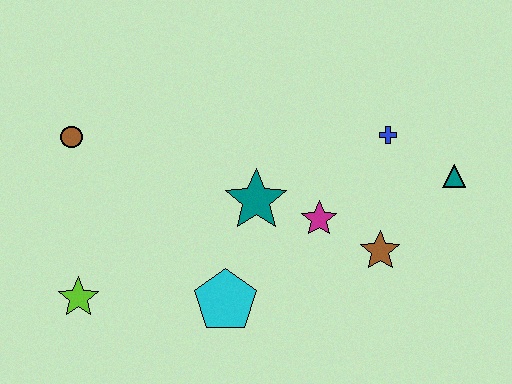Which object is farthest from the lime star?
The teal triangle is farthest from the lime star.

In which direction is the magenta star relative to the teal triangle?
The magenta star is to the left of the teal triangle.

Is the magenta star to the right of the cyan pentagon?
Yes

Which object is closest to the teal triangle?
The blue cross is closest to the teal triangle.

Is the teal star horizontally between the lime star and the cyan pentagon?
No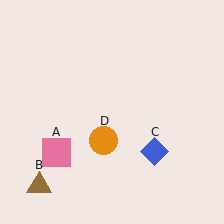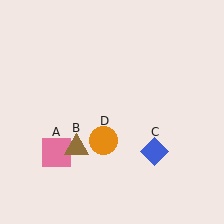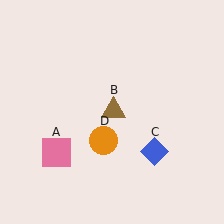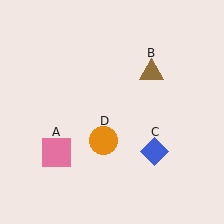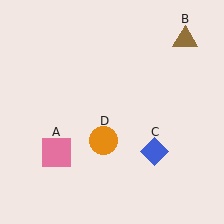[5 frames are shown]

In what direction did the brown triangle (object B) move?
The brown triangle (object B) moved up and to the right.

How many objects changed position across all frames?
1 object changed position: brown triangle (object B).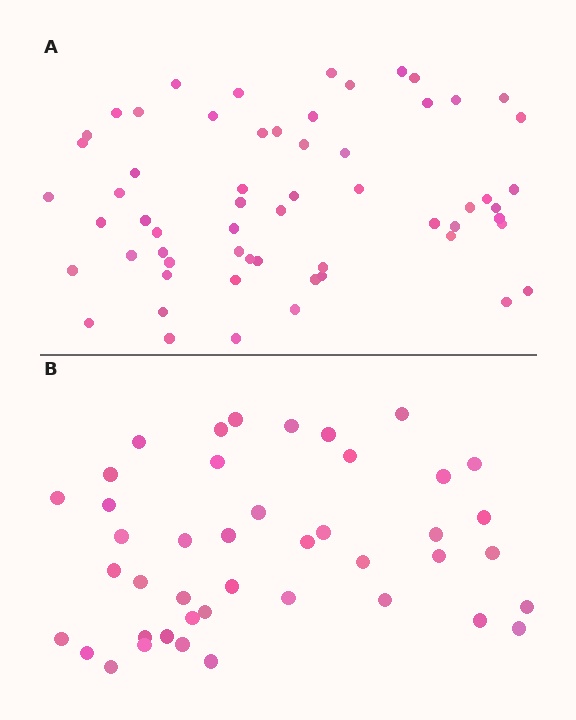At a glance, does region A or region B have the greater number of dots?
Region A (the top region) has more dots.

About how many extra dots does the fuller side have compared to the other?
Region A has approximately 15 more dots than region B.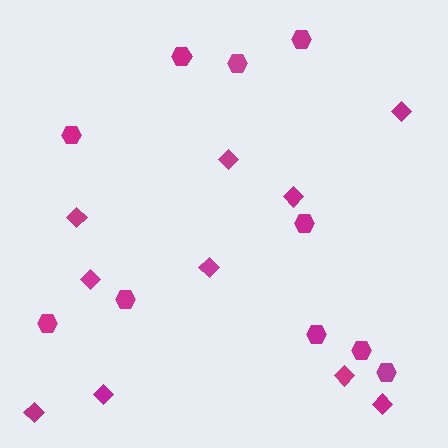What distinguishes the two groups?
There are 2 groups: one group of hexagons (10) and one group of diamonds (10).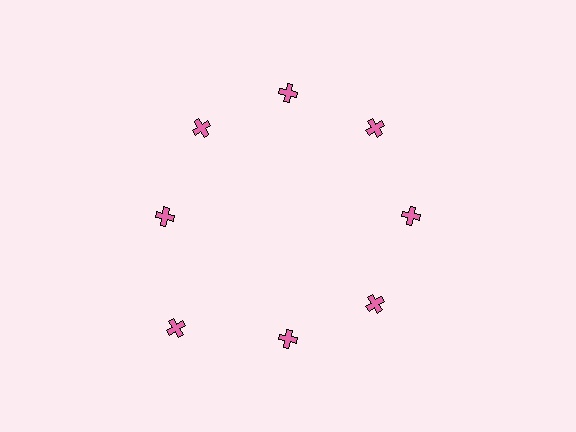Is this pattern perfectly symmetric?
No. The 8 pink crosses are arranged in a ring, but one element near the 8 o'clock position is pushed outward from the center, breaking the 8-fold rotational symmetry.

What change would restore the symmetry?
The symmetry would be restored by moving it inward, back onto the ring so that all 8 crosses sit at equal angles and equal distance from the center.